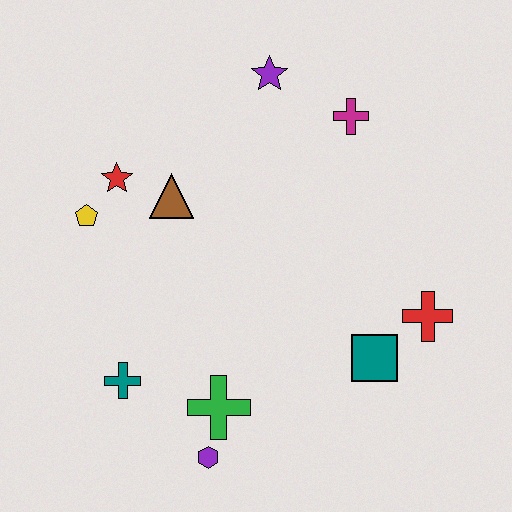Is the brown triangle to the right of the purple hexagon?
No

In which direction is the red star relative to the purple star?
The red star is to the left of the purple star.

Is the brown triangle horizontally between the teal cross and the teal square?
Yes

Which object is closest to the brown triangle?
The red star is closest to the brown triangle.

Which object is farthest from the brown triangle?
The red cross is farthest from the brown triangle.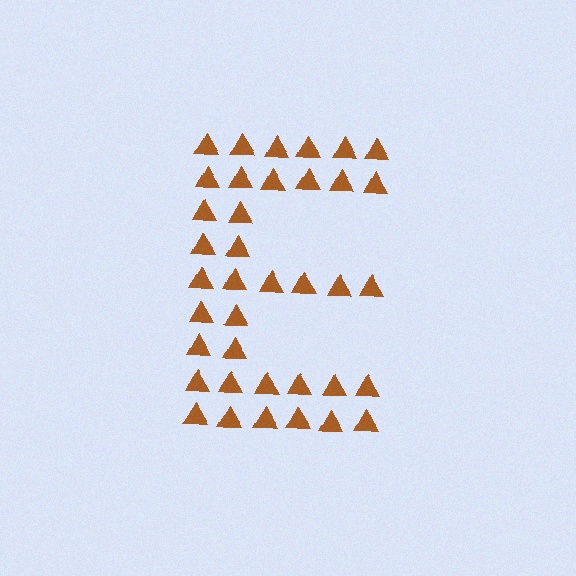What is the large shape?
The large shape is the letter E.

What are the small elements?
The small elements are triangles.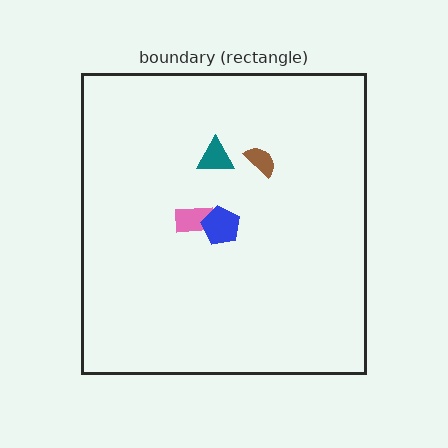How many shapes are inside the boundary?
4 inside, 0 outside.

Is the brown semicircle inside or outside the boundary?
Inside.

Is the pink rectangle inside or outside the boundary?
Inside.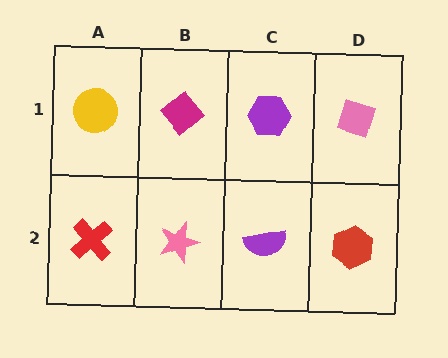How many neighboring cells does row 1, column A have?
2.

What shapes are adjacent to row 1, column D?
A red hexagon (row 2, column D), a purple hexagon (row 1, column C).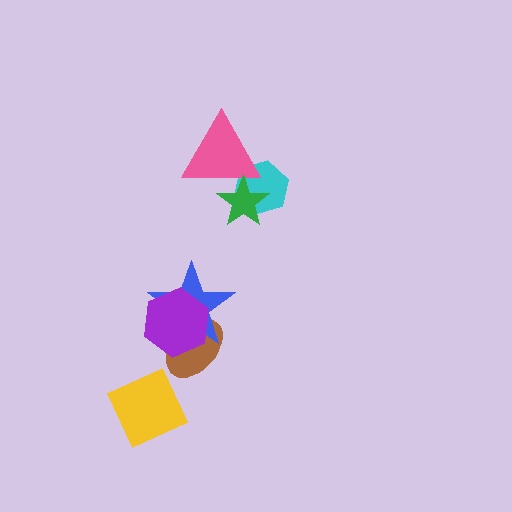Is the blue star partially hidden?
Yes, it is partially covered by another shape.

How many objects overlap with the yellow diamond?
0 objects overlap with the yellow diamond.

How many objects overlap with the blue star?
2 objects overlap with the blue star.